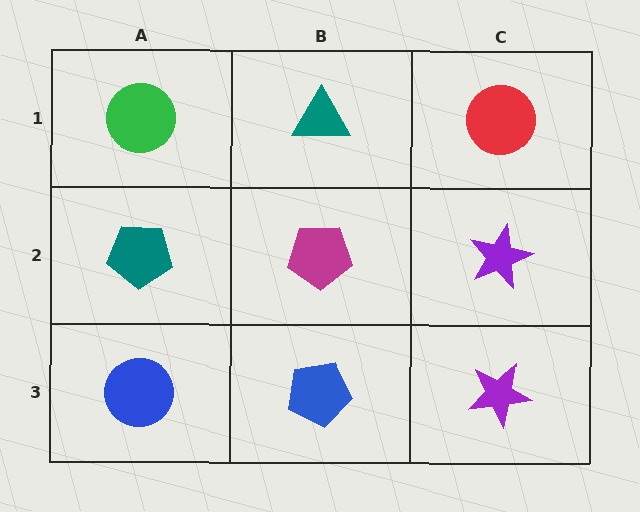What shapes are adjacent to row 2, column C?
A red circle (row 1, column C), a purple star (row 3, column C), a magenta pentagon (row 2, column B).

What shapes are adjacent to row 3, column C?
A purple star (row 2, column C), a blue pentagon (row 3, column B).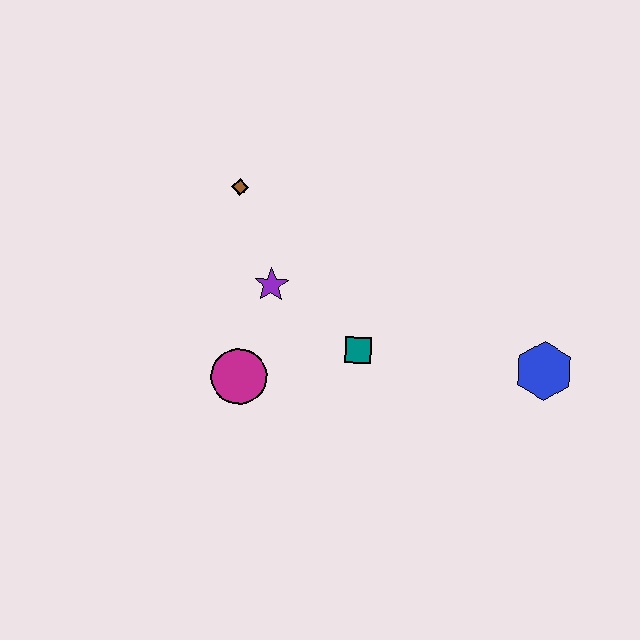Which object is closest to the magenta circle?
The purple star is closest to the magenta circle.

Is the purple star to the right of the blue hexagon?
No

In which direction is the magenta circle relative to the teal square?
The magenta circle is to the left of the teal square.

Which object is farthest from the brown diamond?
The blue hexagon is farthest from the brown diamond.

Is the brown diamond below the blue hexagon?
No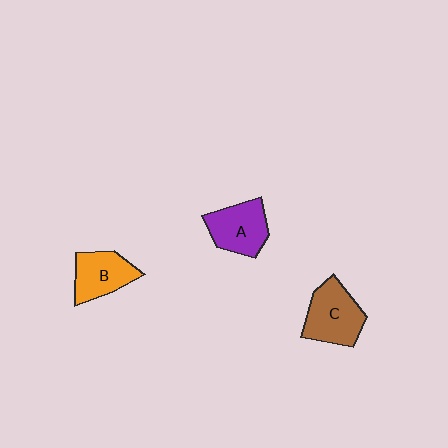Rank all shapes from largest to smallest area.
From largest to smallest: C (brown), A (purple), B (orange).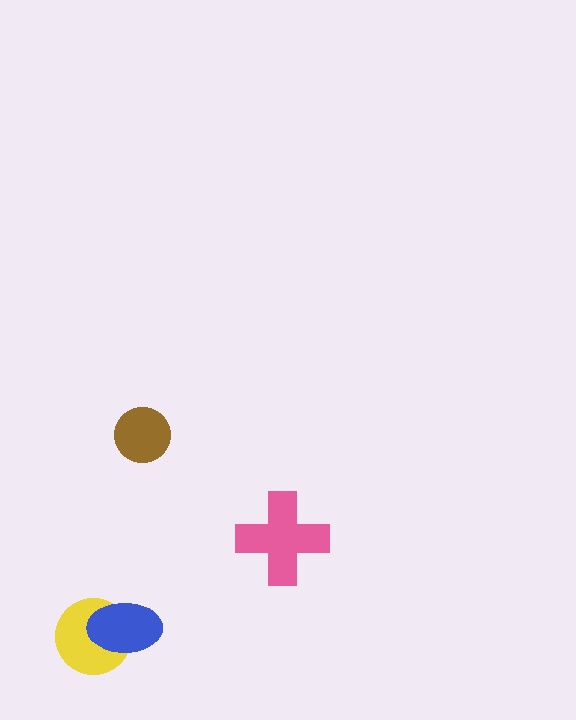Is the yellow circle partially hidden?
Yes, it is partially covered by another shape.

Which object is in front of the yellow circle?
The blue ellipse is in front of the yellow circle.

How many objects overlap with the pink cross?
0 objects overlap with the pink cross.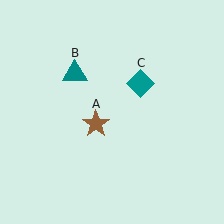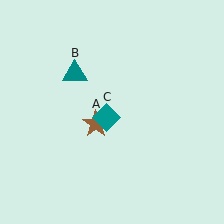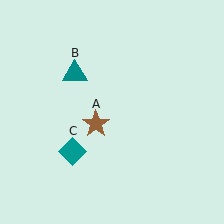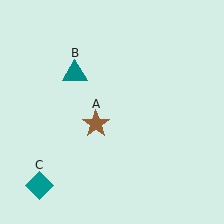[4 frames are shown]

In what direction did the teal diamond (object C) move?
The teal diamond (object C) moved down and to the left.